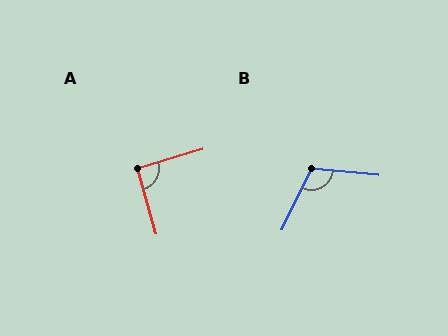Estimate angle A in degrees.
Approximately 91 degrees.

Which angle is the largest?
B, at approximately 110 degrees.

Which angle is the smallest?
A, at approximately 91 degrees.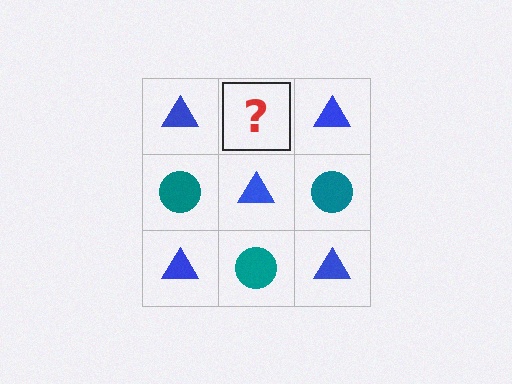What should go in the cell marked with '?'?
The missing cell should contain a teal circle.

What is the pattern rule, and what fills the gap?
The rule is that it alternates blue triangle and teal circle in a checkerboard pattern. The gap should be filled with a teal circle.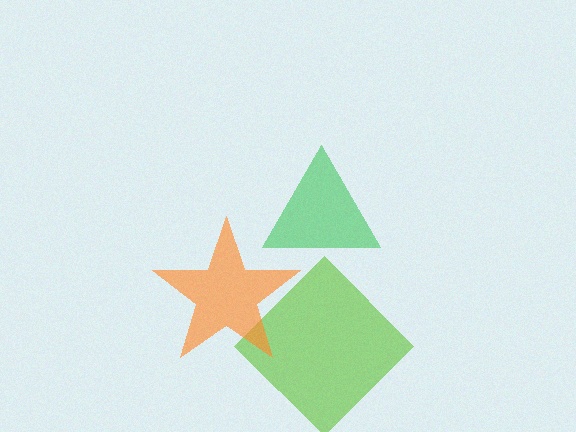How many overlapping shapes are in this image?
There are 3 overlapping shapes in the image.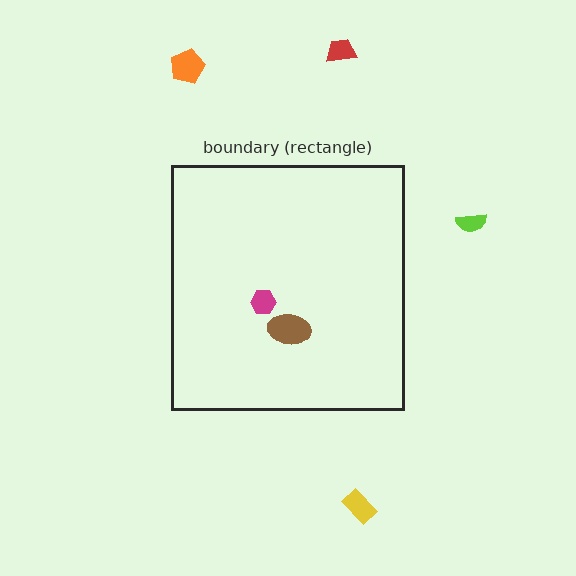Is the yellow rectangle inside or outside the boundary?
Outside.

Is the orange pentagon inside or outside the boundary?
Outside.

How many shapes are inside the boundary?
2 inside, 4 outside.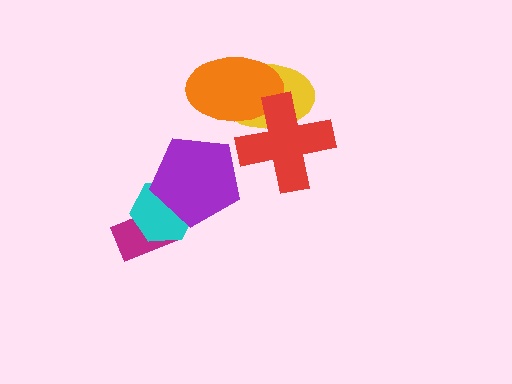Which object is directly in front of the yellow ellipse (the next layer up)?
The orange ellipse is directly in front of the yellow ellipse.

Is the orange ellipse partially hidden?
Yes, it is partially covered by another shape.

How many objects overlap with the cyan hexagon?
2 objects overlap with the cyan hexagon.